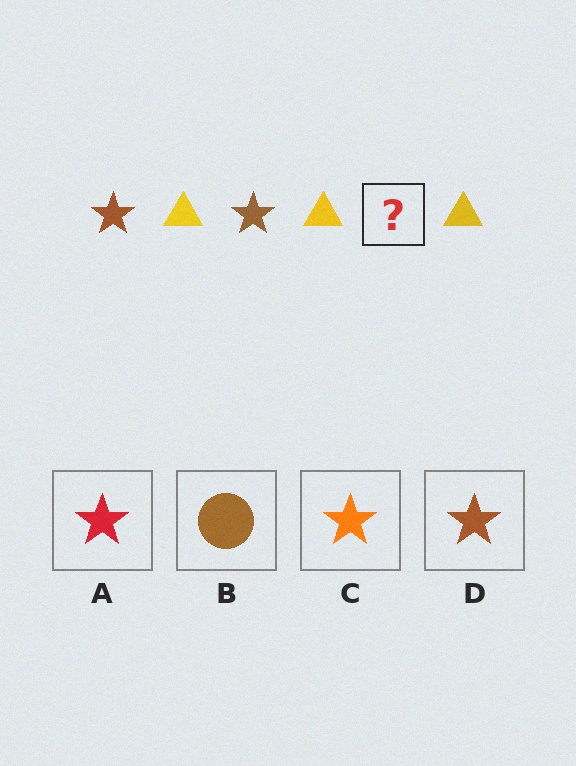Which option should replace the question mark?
Option D.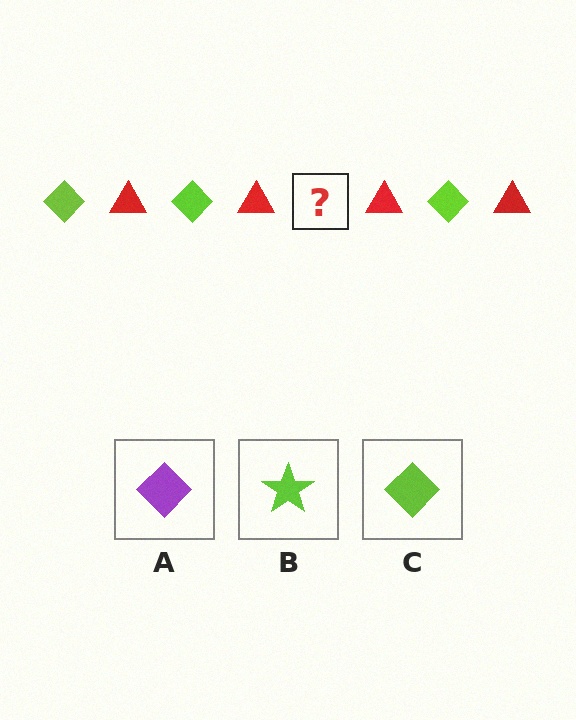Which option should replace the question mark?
Option C.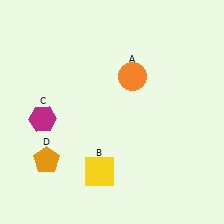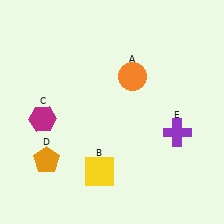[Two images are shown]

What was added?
A purple cross (E) was added in Image 2.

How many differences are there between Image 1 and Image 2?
There is 1 difference between the two images.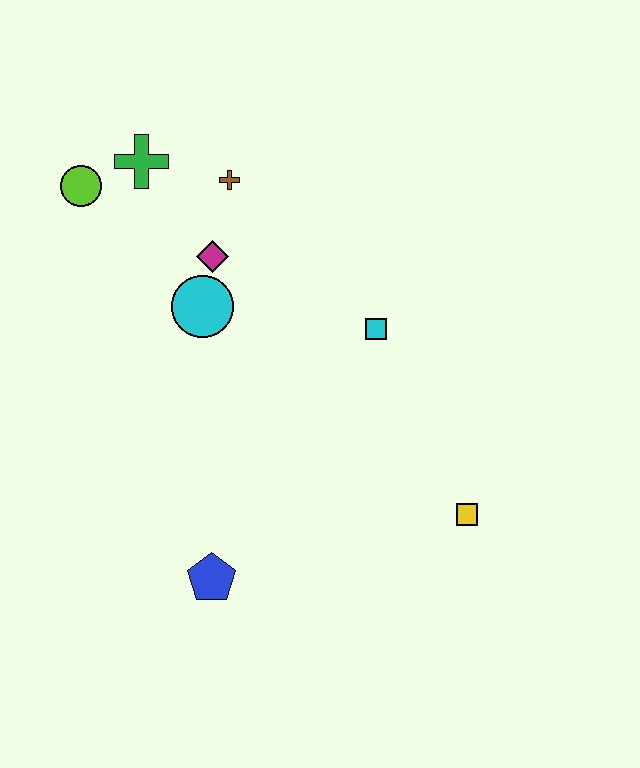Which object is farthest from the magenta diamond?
The yellow square is farthest from the magenta diamond.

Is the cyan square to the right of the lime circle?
Yes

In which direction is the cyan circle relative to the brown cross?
The cyan circle is below the brown cross.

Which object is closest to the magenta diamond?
The cyan circle is closest to the magenta diamond.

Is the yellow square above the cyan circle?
No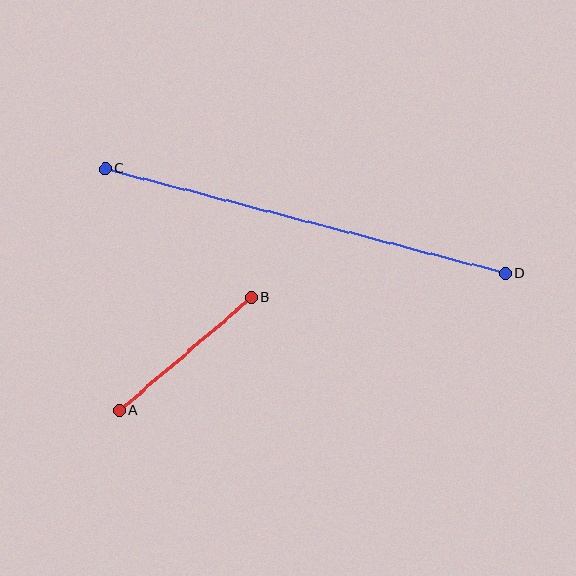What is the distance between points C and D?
The distance is approximately 413 pixels.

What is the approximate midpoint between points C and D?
The midpoint is at approximately (305, 221) pixels.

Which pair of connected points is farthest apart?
Points C and D are farthest apart.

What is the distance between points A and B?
The distance is approximately 174 pixels.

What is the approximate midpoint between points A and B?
The midpoint is at approximately (185, 354) pixels.